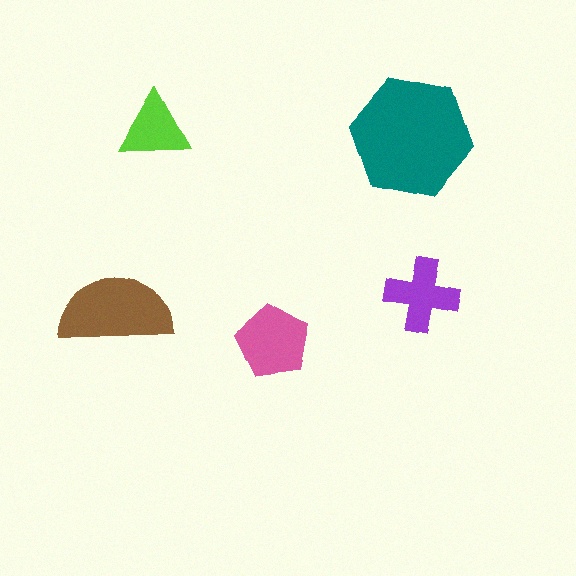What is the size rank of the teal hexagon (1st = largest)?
1st.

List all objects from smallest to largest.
The lime triangle, the purple cross, the pink pentagon, the brown semicircle, the teal hexagon.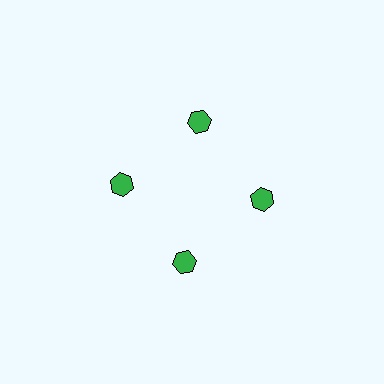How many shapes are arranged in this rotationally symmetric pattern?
There are 4 shapes, arranged in 4 groups of 1.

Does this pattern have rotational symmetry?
Yes, this pattern has 4-fold rotational symmetry. It looks the same after rotating 90 degrees around the center.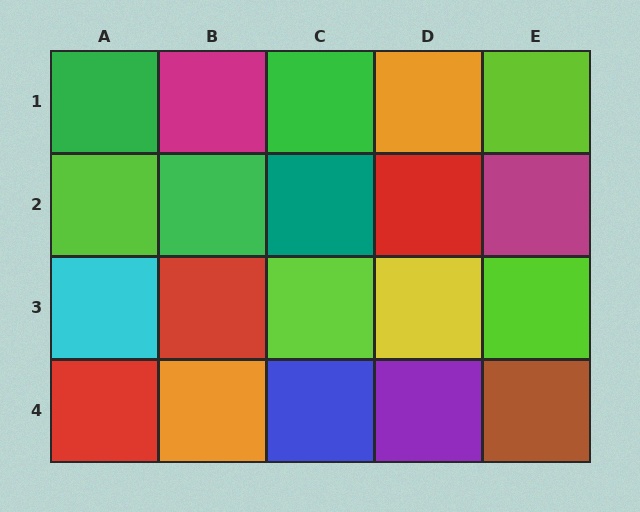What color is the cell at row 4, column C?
Blue.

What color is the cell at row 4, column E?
Brown.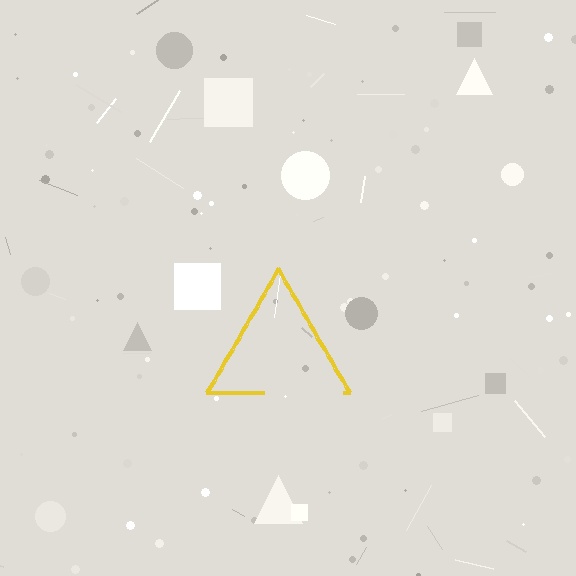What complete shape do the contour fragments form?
The contour fragments form a triangle.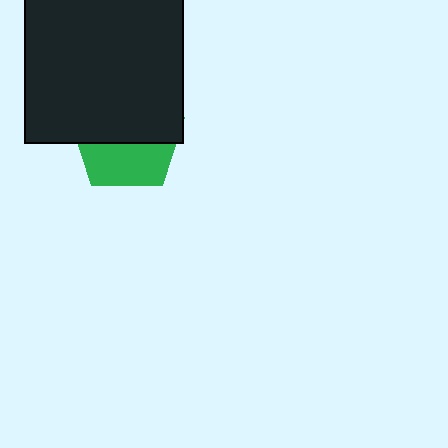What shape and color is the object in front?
The object in front is a black square.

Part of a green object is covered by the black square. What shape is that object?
It is a pentagon.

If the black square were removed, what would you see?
You would see the complete green pentagon.